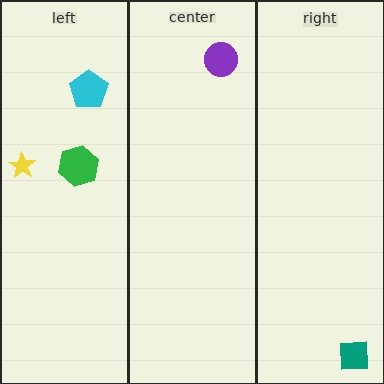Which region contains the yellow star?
The left region.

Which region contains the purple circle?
The center region.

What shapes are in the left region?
The yellow star, the green hexagon, the cyan pentagon.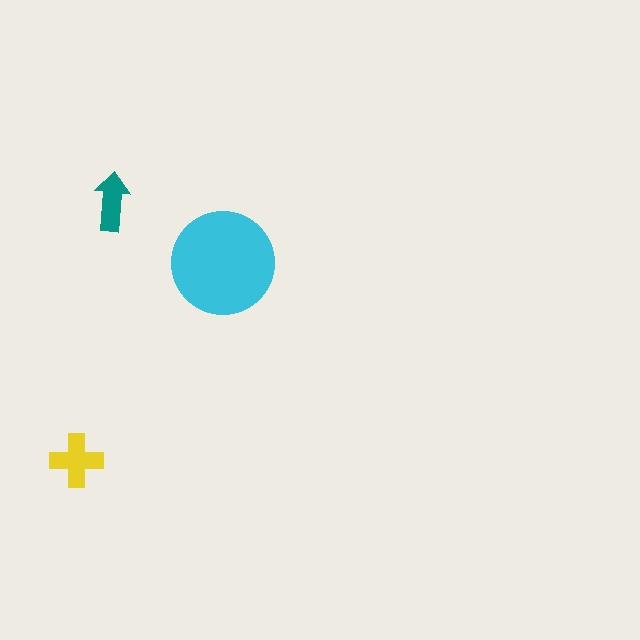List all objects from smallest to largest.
The teal arrow, the yellow cross, the cyan circle.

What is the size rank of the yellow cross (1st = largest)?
2nd.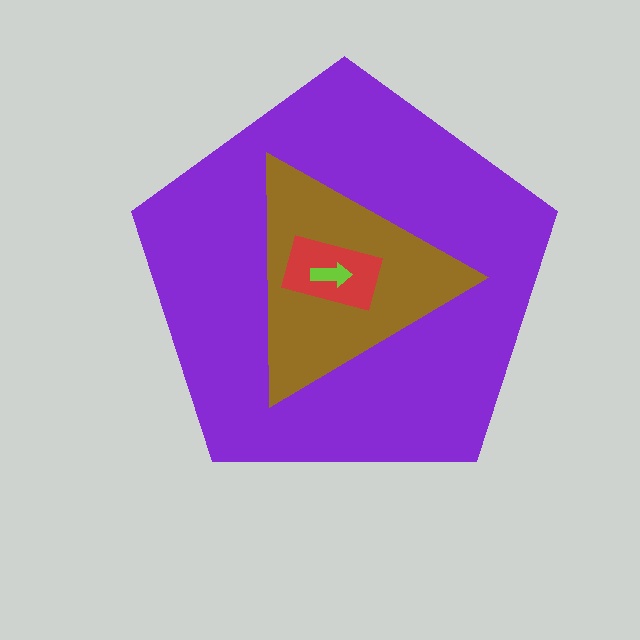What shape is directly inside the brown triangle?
The red rectangle.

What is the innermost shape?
The lime arrow.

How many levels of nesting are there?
4.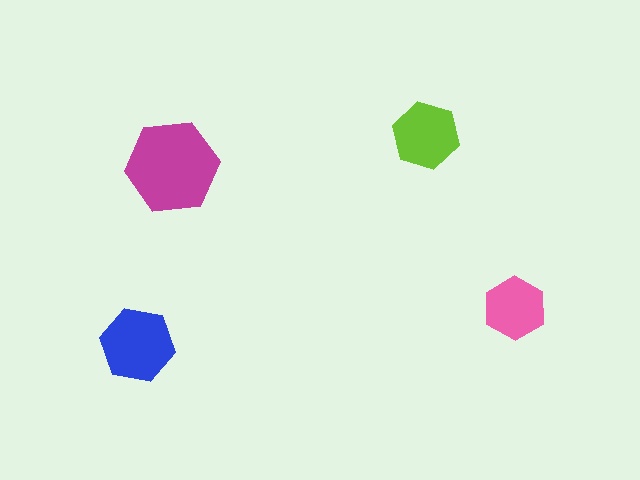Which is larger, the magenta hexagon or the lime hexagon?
The magenta one.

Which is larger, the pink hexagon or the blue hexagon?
The blue one.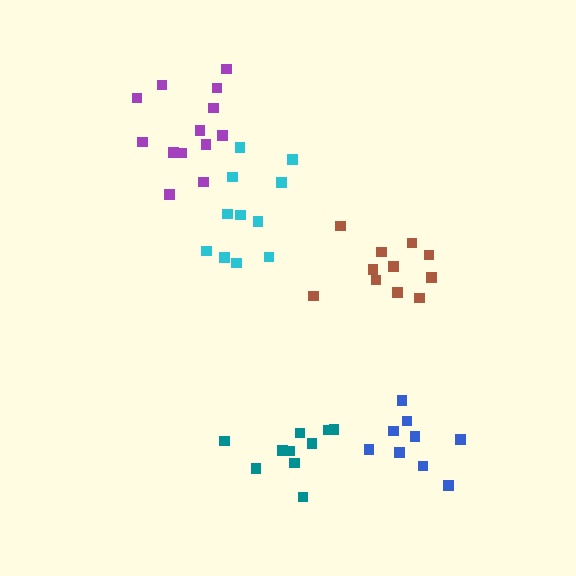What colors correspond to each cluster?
The clusters are colored: cyan, purple, brown, teal, blue.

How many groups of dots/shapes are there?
There are 5 groups.